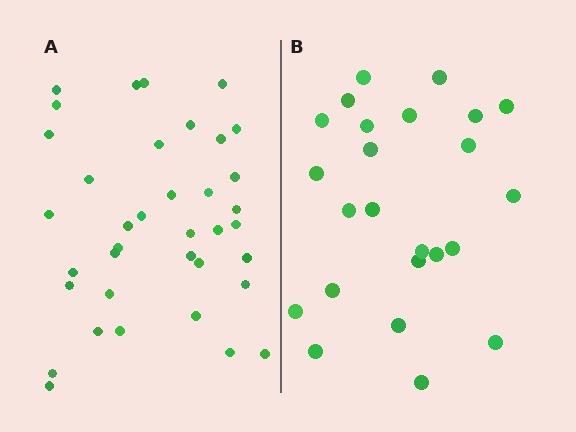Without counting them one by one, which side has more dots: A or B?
Region A (the left region) has more dots.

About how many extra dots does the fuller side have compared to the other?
Region A has approximately 15 more dots than region B.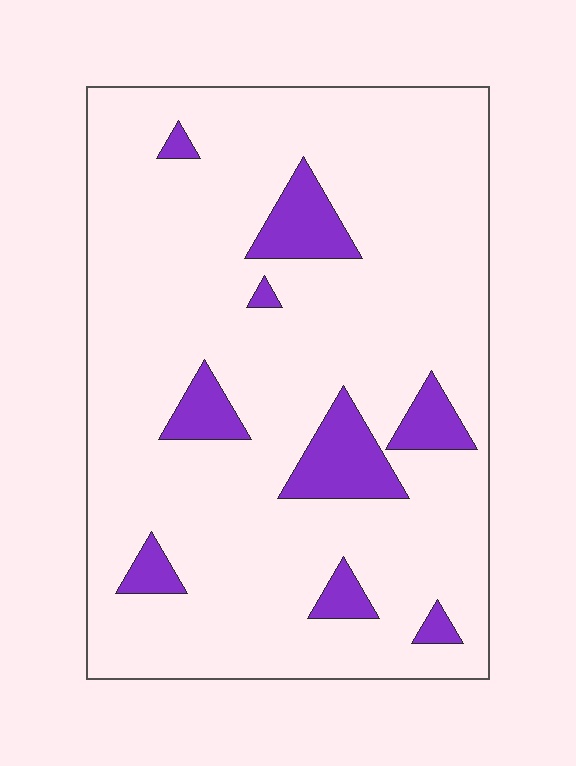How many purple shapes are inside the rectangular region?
9.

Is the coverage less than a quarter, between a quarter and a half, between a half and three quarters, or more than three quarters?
Less than a quarter.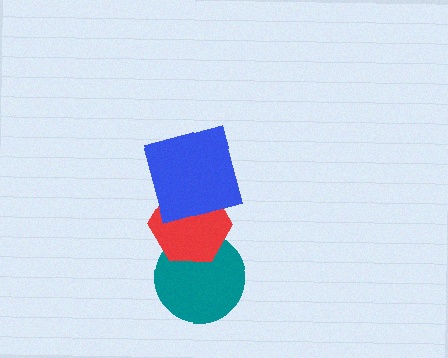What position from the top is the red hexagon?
The red hexagon is 2nd from the top.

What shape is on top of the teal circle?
The red hexagon is on top of the teal circle.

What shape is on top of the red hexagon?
The blue square is on top of the red hexagon.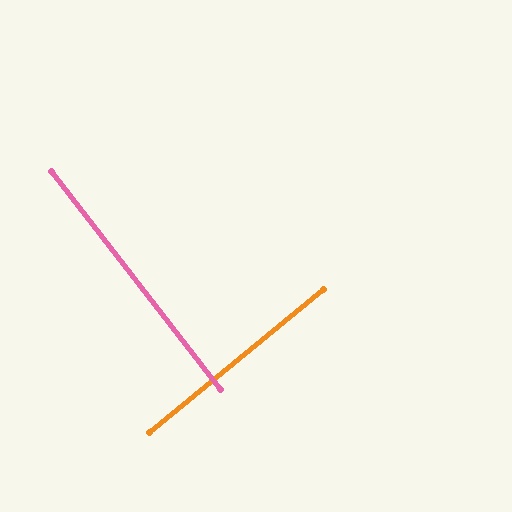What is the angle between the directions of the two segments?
Approximately 88 degrees.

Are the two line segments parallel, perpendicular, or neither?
Perpendicular — they meet at approximately 88°.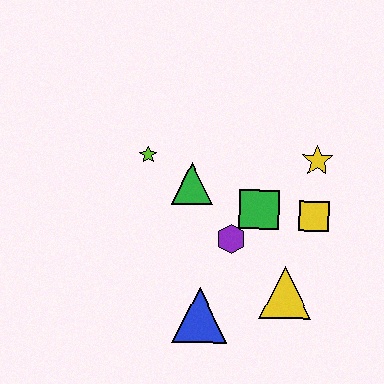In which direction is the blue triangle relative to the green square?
The blue triangle is below the green square.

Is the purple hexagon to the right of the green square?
No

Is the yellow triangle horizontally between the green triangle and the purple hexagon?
No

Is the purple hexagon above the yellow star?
No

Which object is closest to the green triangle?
The lime star is closest to the green triangle.